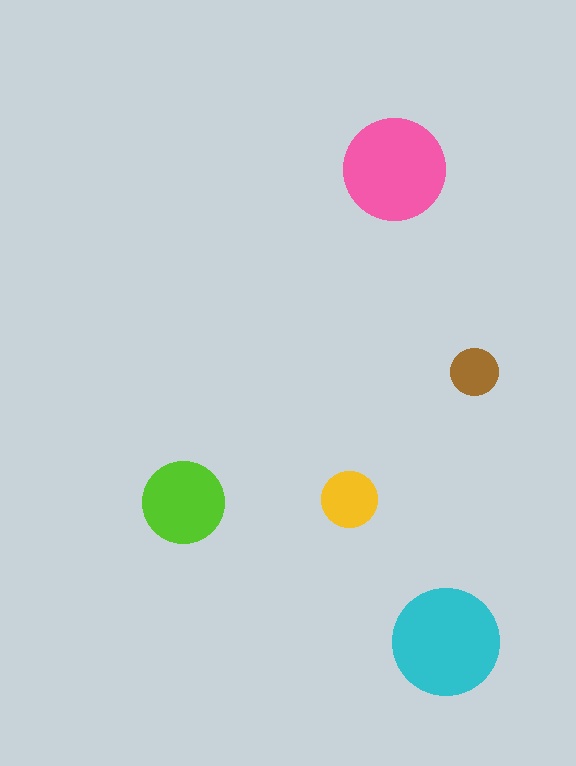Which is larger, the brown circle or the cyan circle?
The cyan one.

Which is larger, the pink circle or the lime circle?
The pink one.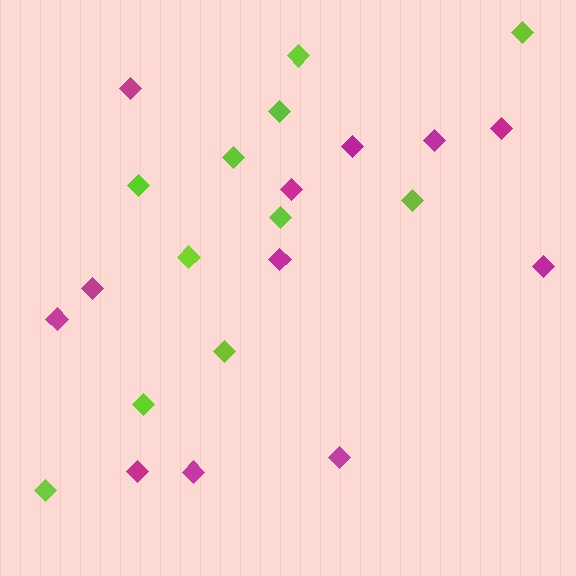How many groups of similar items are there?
There are 2 groups: one group of magenta diamonds (12) and one group of lime diamonds (11).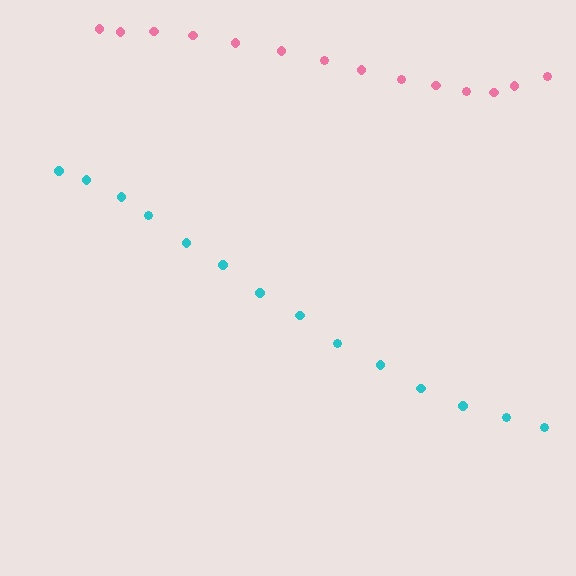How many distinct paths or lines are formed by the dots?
There are 2 distinct paths.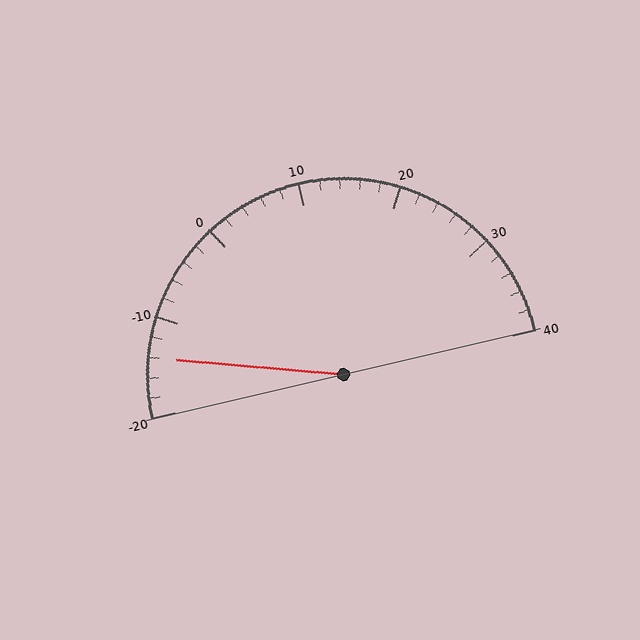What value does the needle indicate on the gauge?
The needle indicates approximately -14.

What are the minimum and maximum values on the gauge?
The gauge ranges from -20 to 40.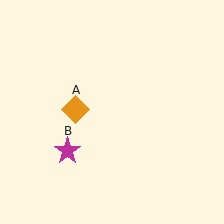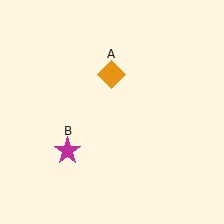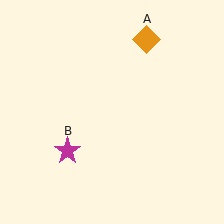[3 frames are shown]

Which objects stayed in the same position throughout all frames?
Magenta star (object B) remained stationary.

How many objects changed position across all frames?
1 object changed position: orange diamond (object A).